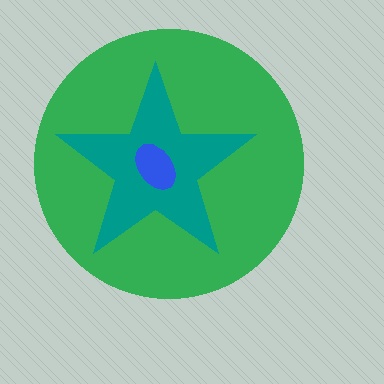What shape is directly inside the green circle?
The teal star.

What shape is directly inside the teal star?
The blue ellipse.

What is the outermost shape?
The green circle.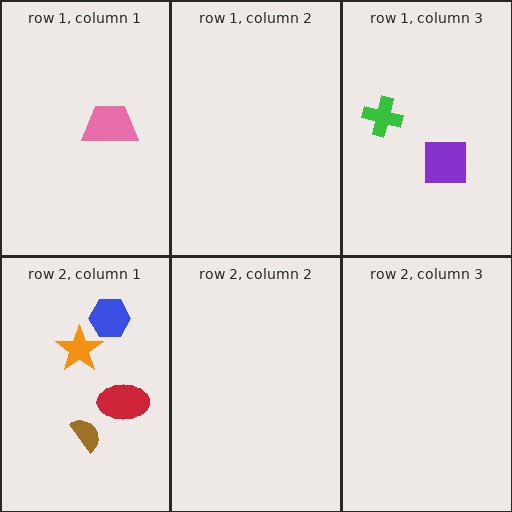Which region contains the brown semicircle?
The row 2, column 1 region.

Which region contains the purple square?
The row 1, column 3 region.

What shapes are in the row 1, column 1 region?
The pink trapezoid.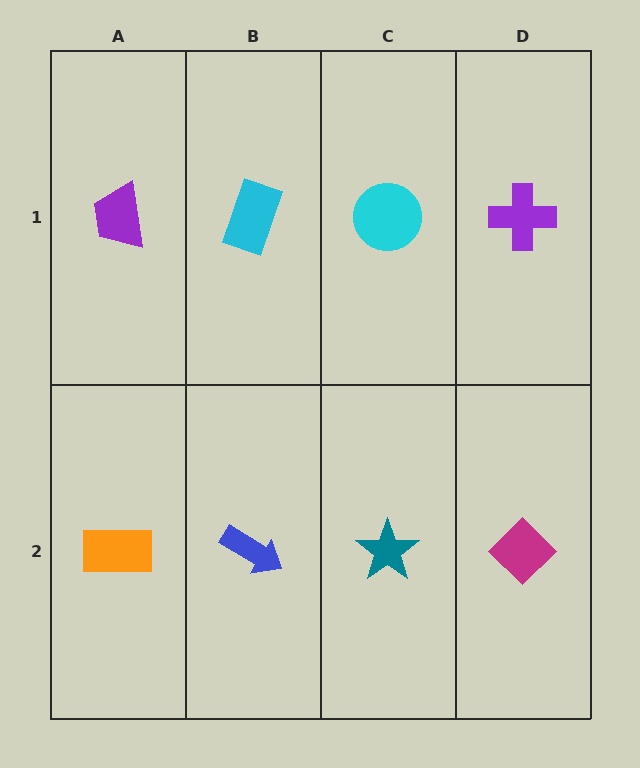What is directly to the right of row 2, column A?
A blue arrow.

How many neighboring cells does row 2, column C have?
3.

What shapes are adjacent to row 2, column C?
A cyan circle (row 1, column C), a blue arrow (row 2, column B), a magenta diamond (row 2, column D).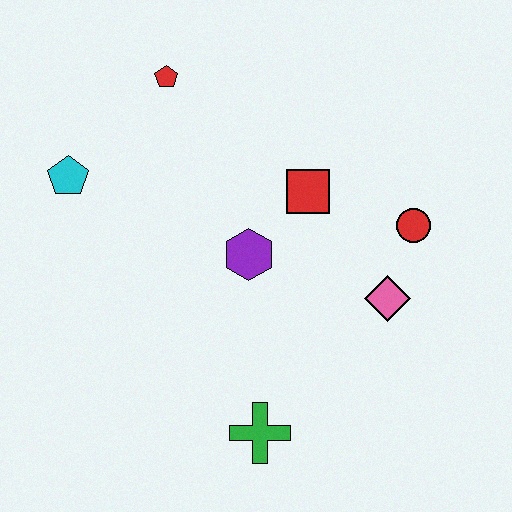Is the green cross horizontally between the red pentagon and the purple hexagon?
No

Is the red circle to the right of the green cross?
Yes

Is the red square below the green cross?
No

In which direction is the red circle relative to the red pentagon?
The red circle is to the right of the red pentagon.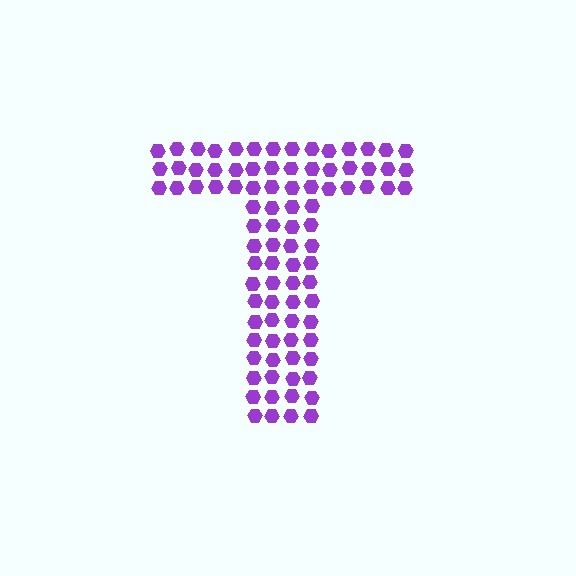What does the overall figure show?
The overall figure shows the letter T.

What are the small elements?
The small elements are hexagons.